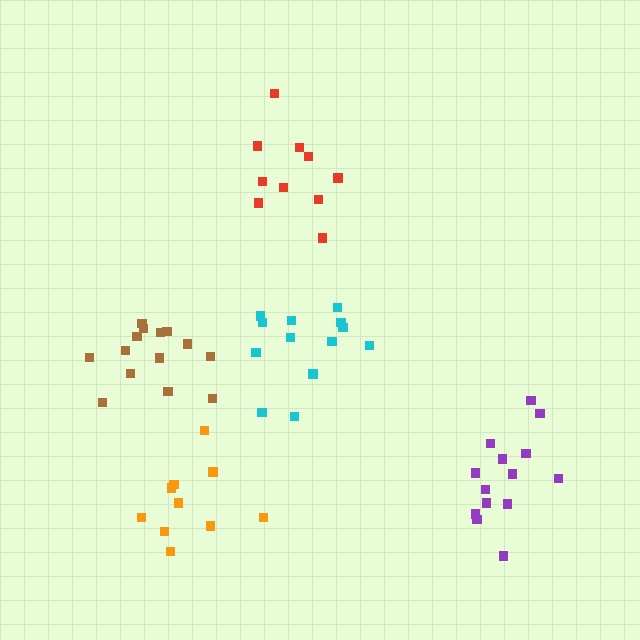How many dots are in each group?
Group 1: 13 dots, Group 2: 10 dots, Group 3: 10 dots, Group 4: 14 dots, Group 5: 14 dots (61 total).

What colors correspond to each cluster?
The clusters are colored: cyan, red, orange, purple, brown.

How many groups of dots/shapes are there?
There are 5 groups.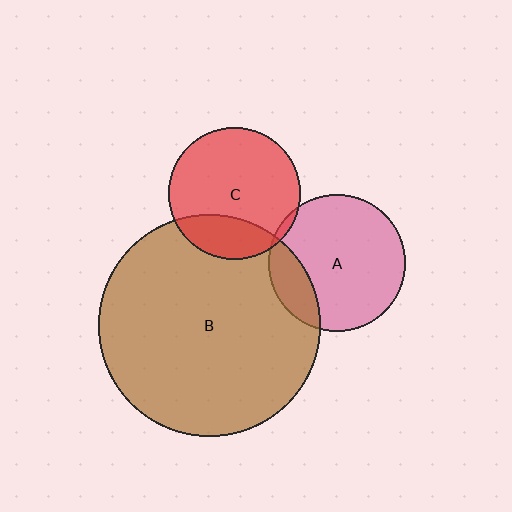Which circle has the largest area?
Circle B (brown).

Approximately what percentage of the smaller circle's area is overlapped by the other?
Approximately 20%.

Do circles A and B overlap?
Yes.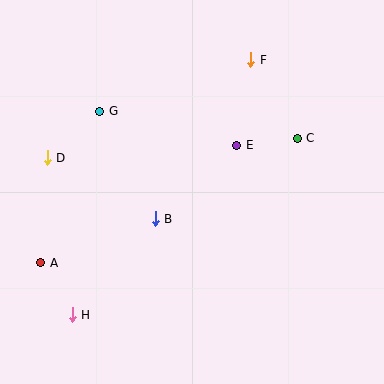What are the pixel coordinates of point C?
Point C is at (297, 138).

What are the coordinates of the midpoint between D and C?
The midpoint between D and C is at (172, 148).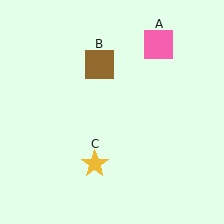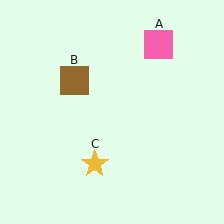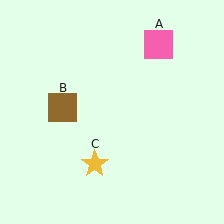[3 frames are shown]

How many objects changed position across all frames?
1 object changed position: brown square (object B).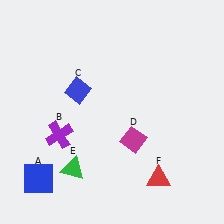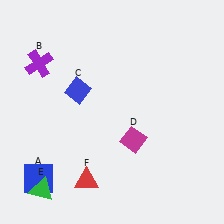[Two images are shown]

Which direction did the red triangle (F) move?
The red triangle (F) moved left.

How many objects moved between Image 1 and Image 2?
3 objects moved between the two images.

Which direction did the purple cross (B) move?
The purple cross (B) moved up.